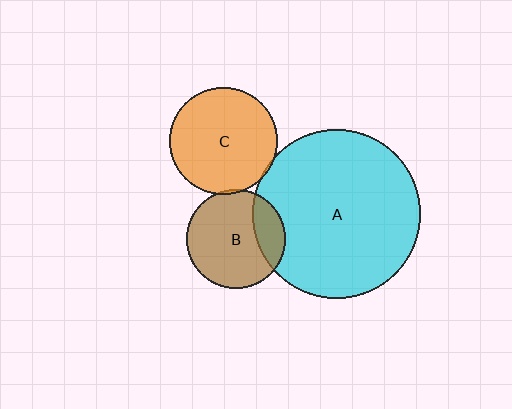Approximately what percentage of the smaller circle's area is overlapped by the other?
Approximately 5%.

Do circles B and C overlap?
Yes.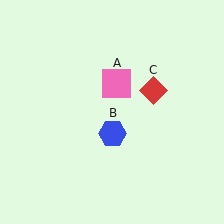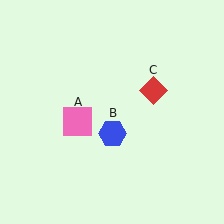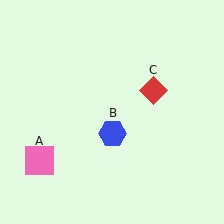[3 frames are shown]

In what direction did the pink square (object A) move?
The pink square (object A) moved down and to the left.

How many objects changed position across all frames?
1 object changed position: pink square (object A).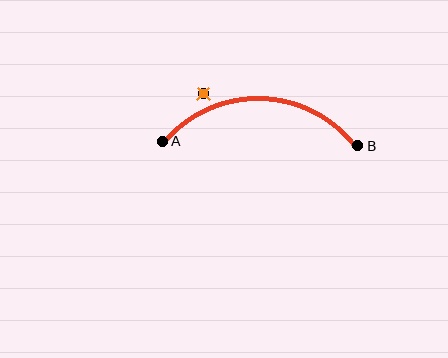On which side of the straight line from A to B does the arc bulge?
The arc bulges above the straight line connecting A and B.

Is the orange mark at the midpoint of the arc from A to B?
No — the orange mark does not lie on the arc at all. It sits slightly outside the curve.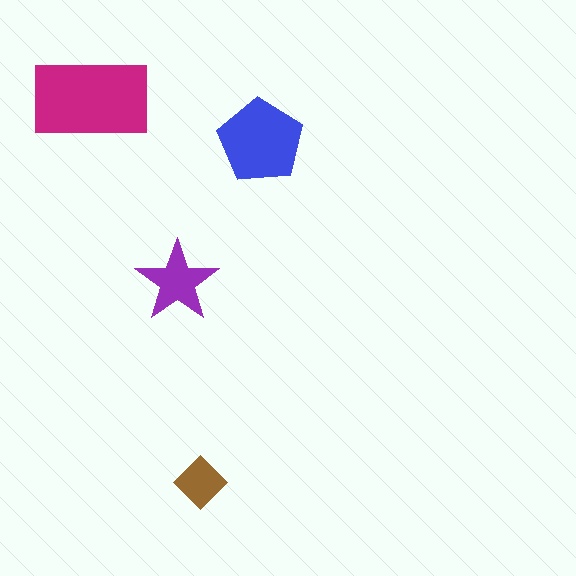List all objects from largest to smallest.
The magenta rectangle, the blue pentagon, the purple star, the brown diamond.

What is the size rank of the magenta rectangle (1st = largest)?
1st.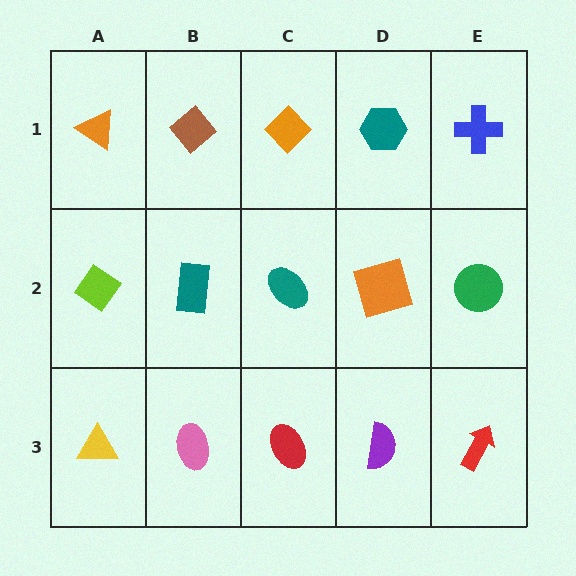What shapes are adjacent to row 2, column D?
A teal hexagon (row 1, column D), a purple semicircle (row 3, column D), a teal ellipse (row 2, column C), a green circle (row 2, column E).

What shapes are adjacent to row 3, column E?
A green circle (row 2, column E), a purple semicircle (row 3, column D).